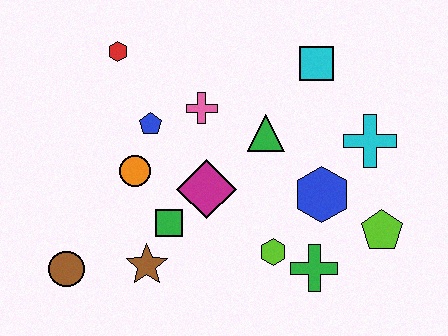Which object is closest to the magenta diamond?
The green square is closest to the magenta diamond.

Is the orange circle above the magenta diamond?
Yes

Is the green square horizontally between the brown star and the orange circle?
No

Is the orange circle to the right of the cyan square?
No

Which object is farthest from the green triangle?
The brown circle is farthest from the green triangle.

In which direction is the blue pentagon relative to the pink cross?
The blue pentagon is to the left of the pink cross.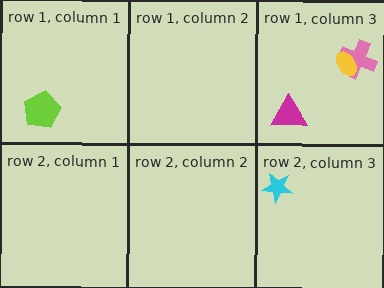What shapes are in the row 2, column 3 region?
The cyan star.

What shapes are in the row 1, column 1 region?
The lime pentagon.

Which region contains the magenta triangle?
The row 1, column 3 region.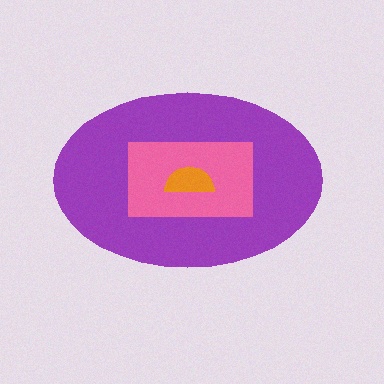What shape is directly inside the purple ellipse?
The pink rectangle.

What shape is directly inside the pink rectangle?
The orange semicircle.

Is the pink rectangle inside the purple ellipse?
Yes.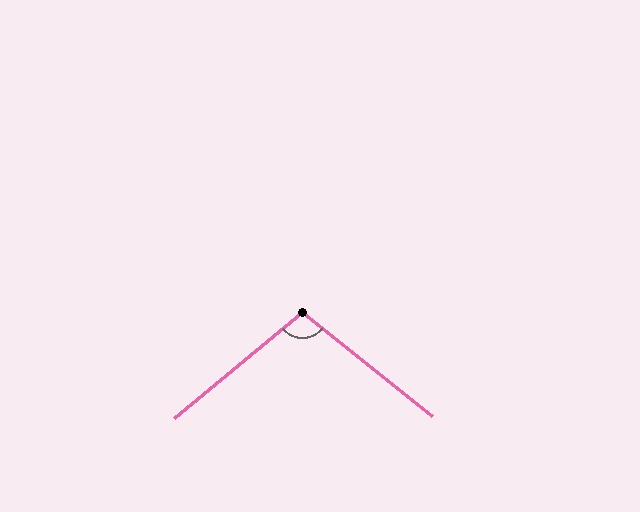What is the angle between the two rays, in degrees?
Approximately 101 degrees.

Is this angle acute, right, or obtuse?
It is obtuse.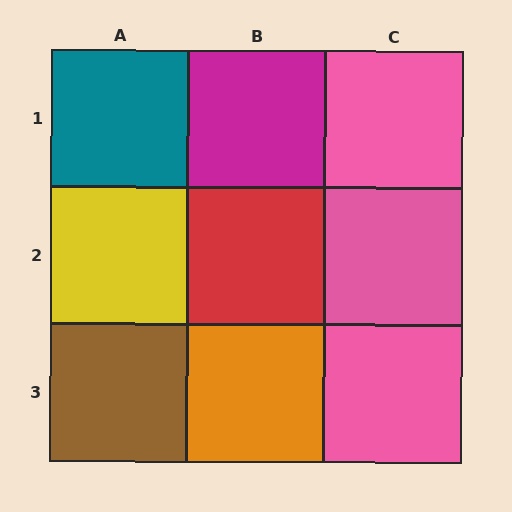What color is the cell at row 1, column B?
Magenta.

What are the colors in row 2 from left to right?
Yellow, red, pink.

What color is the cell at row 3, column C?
Pink.